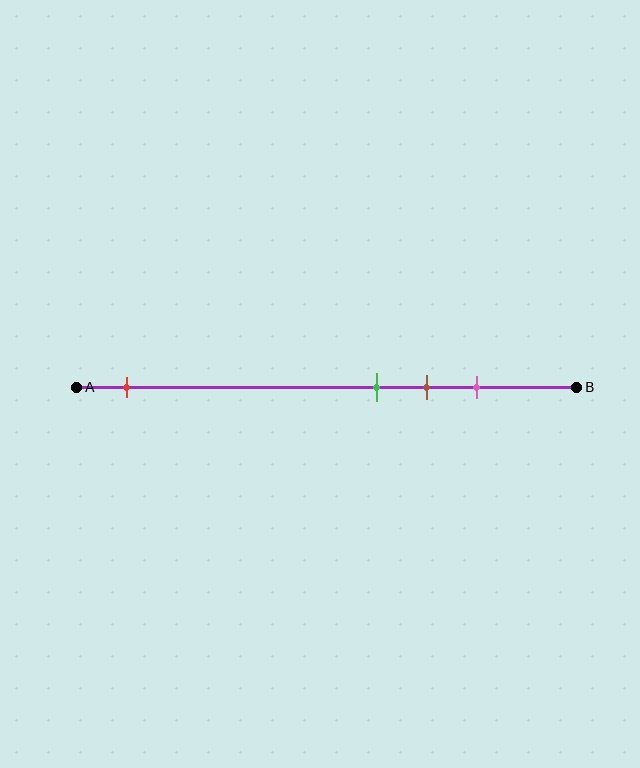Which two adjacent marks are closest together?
The green and brown marks are the closest adjacent pair.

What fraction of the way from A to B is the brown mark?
The brown mark is approximately 70% (0.7) of the way from A to B.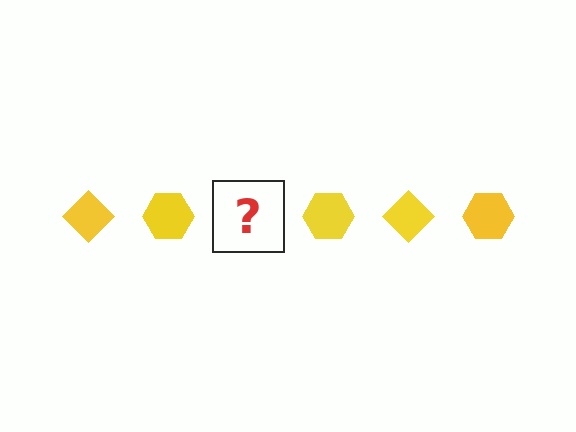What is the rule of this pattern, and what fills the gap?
The rule is that the pattern cycles through diamond, hexagon shapes in yellow. The gap should be filled with a yellow diamond.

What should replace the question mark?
The question mark should be replaced with a yellow diamond.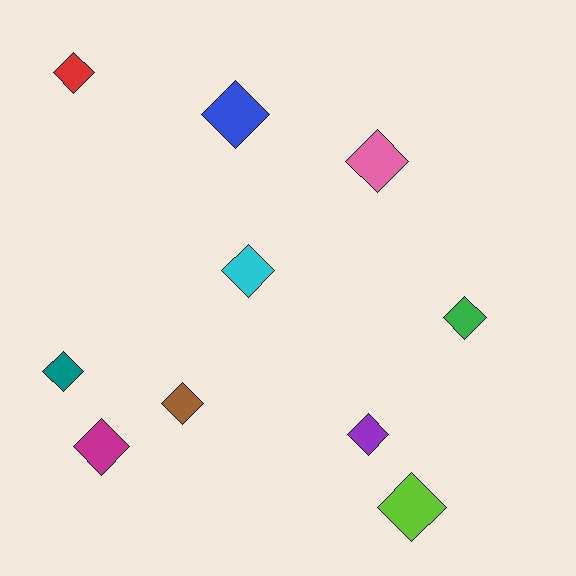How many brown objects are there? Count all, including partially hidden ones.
There is 1 brown object.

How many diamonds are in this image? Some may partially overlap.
There are 10 diamonds.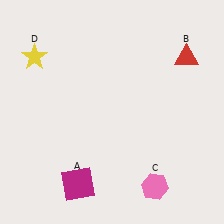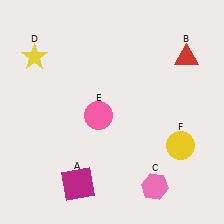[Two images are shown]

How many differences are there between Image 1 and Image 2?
There are 2 differences between the two images.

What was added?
A pink circle (E), a yellow circle (F) were added in Image 2.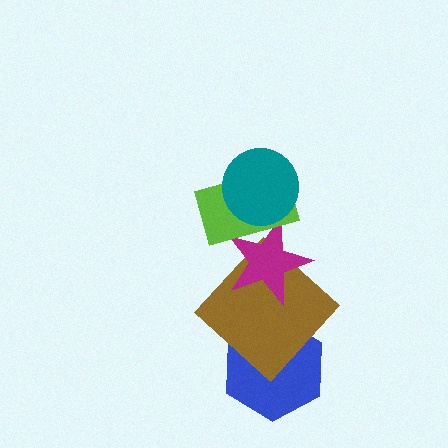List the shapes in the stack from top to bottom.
From top to bottom: the teal circle, the lime rectangle, the magenta star, the brown diamond, the blue hexagon.